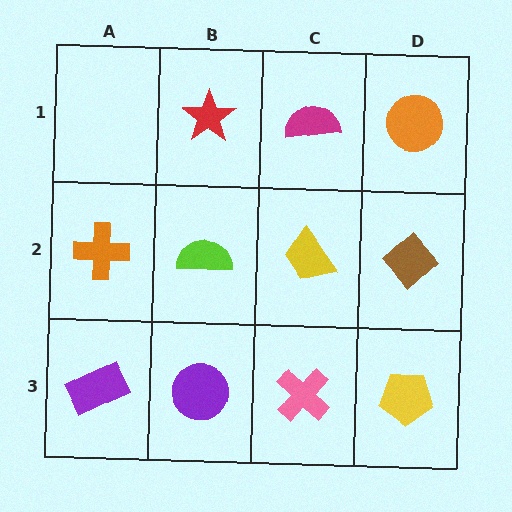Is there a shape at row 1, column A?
No, that cell is empty.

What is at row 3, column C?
A pink cross.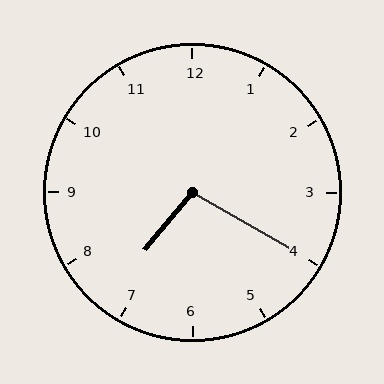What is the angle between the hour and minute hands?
Approximately 100 degrees.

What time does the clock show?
7:20.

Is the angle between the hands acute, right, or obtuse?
It is obtuse.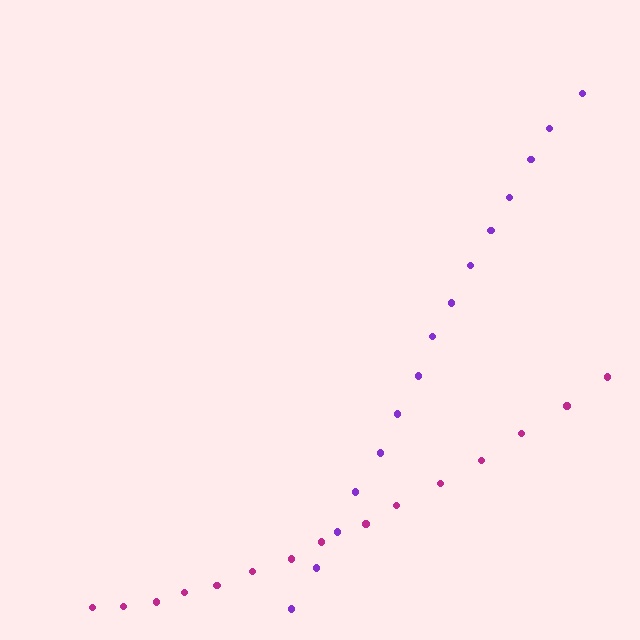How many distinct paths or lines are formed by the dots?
There are 2 distinct paths.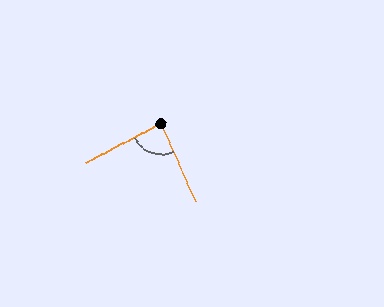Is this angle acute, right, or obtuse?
It is approximately a right angle.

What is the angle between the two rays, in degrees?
Approximately 87 degrees.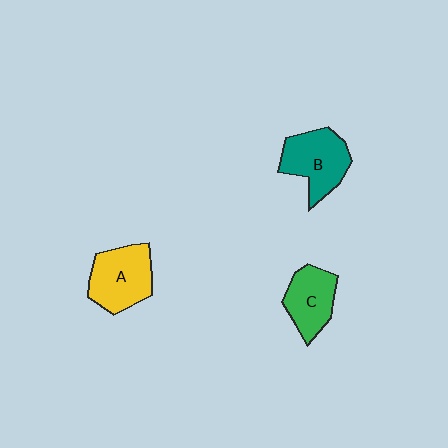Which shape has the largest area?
Shape B (teal).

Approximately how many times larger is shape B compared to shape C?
Approximately 1.2 times.